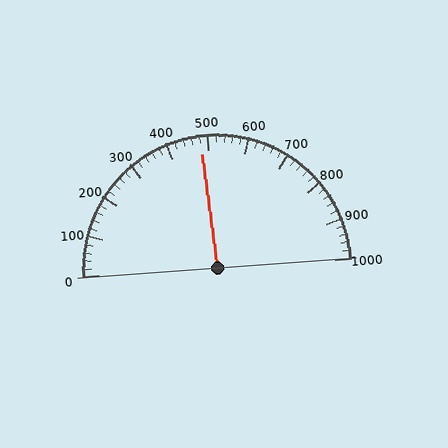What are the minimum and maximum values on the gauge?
The gauge ranges from 0 to 1000.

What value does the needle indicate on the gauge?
The needle indicates approximately 480.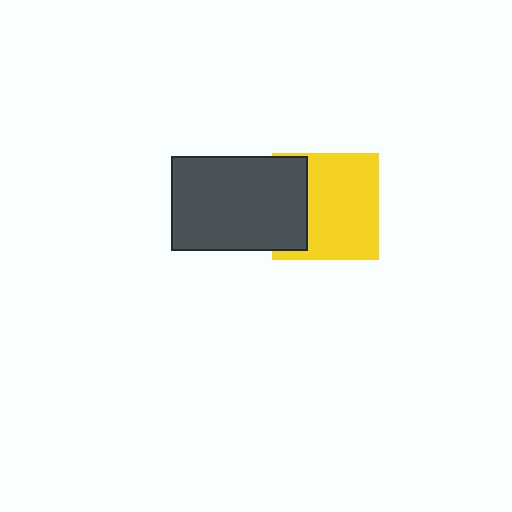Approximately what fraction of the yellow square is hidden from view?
Roughly 30% of the yellow square is hidden behind the dark gray rectangle.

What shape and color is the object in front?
The object in front is a dark gray rectangle.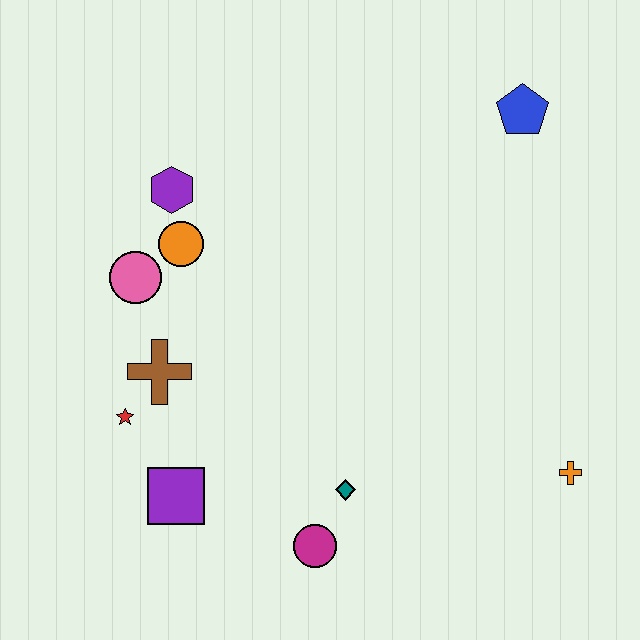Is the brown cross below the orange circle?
Yes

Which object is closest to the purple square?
The red star is closest to the purple square.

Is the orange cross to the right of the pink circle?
Yes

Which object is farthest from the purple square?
The blue pentagon is farthest from the purple square.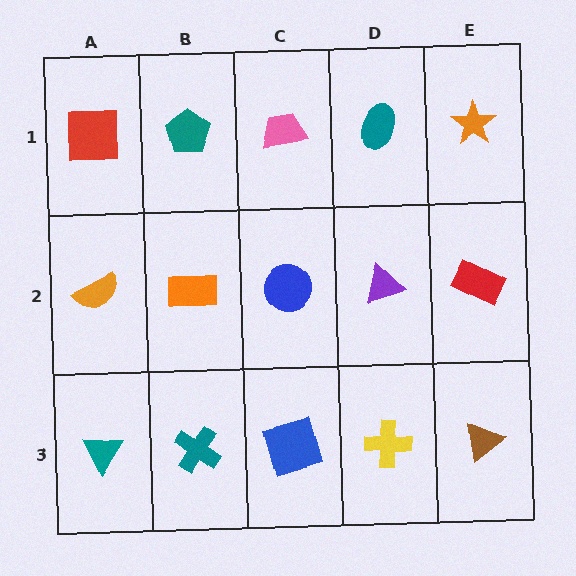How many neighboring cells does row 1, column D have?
3.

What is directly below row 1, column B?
An orange rectangle.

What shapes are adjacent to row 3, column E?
A red rectangle (row 2, column E), a yellow cross (row 3, column D).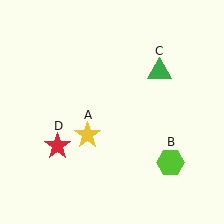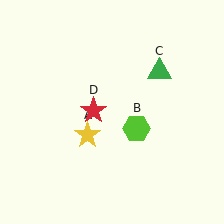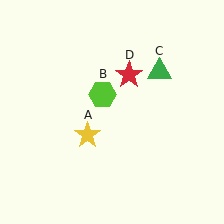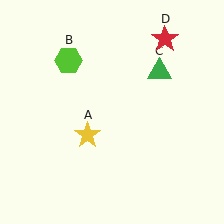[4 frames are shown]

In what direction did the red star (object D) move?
The red star (object D) moved up and to the right.